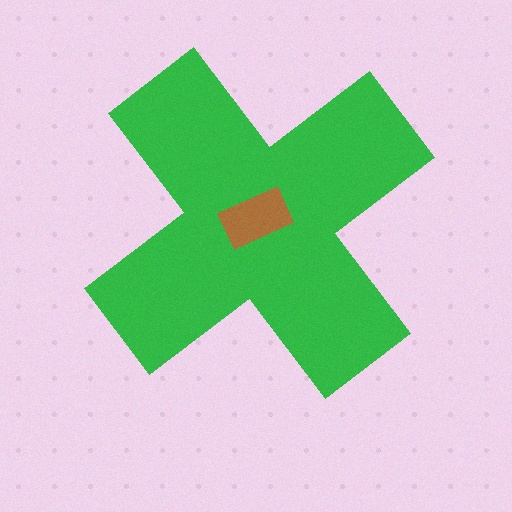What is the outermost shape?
The green cross.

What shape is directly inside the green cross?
The brown rectangle.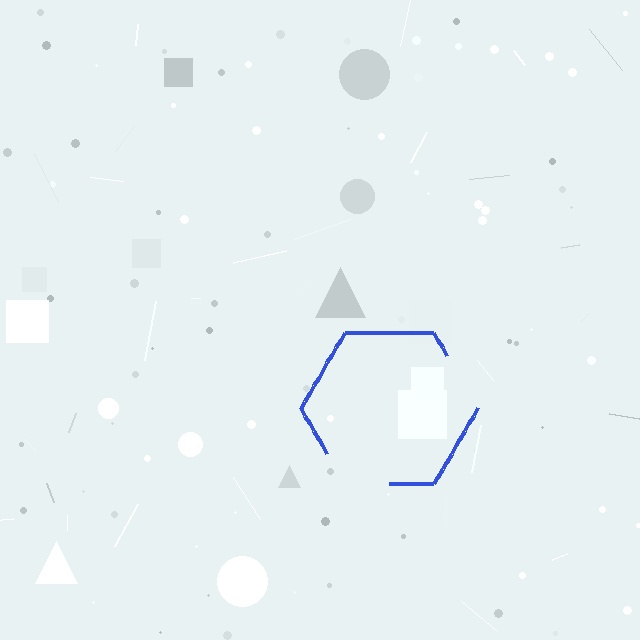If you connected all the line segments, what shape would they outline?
They would outline a hexagon.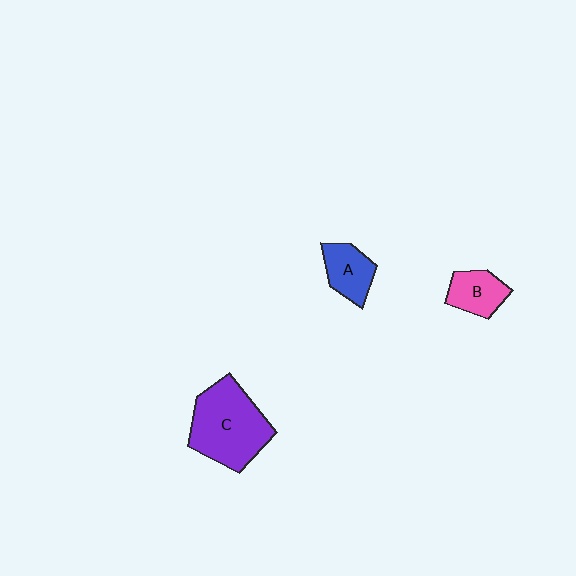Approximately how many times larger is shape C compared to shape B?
Approximately 2.3 times.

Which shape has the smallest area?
Shape B (pink).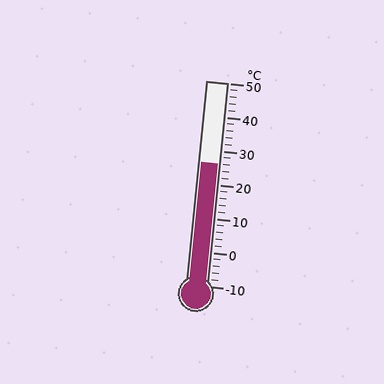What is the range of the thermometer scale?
The thermometer scale ranges from -10°C to 50°C.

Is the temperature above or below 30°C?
The temperature is below 30°C.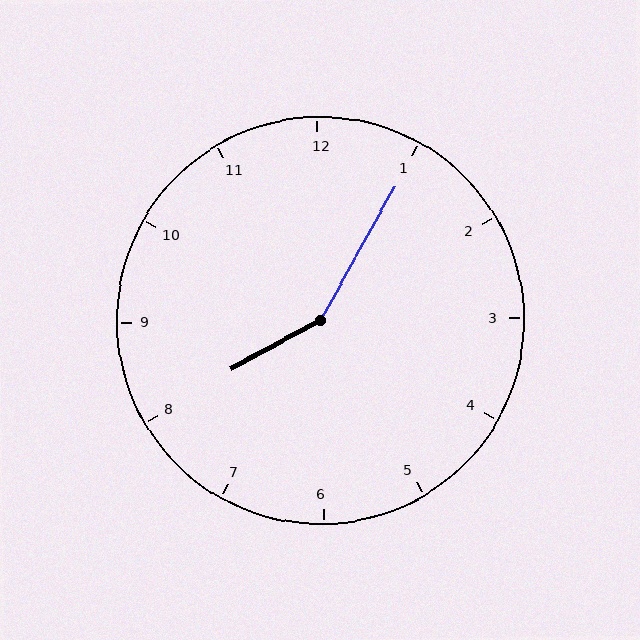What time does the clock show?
8:05.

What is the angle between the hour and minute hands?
Approximately 148 degrees.